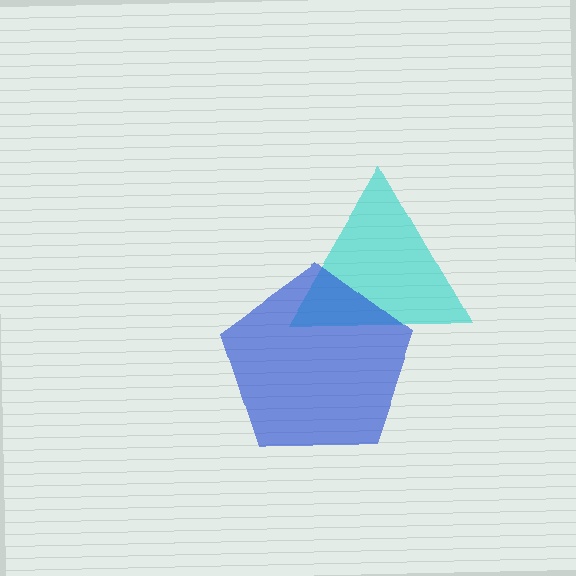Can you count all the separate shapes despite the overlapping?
Yes, there are 2 separate shapes.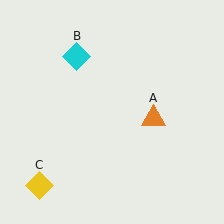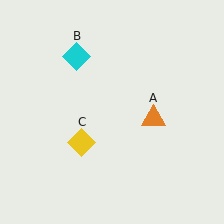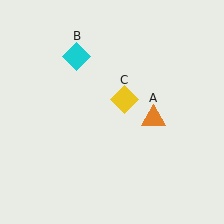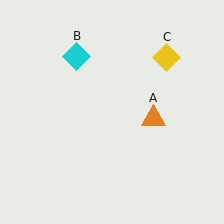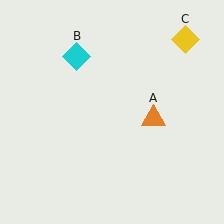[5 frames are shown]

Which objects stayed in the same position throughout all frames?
Orange triangle (object A) and cyan diamond (object B) remained stationary.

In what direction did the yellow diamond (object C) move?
The yellow diamond (object C) moved up and to the right.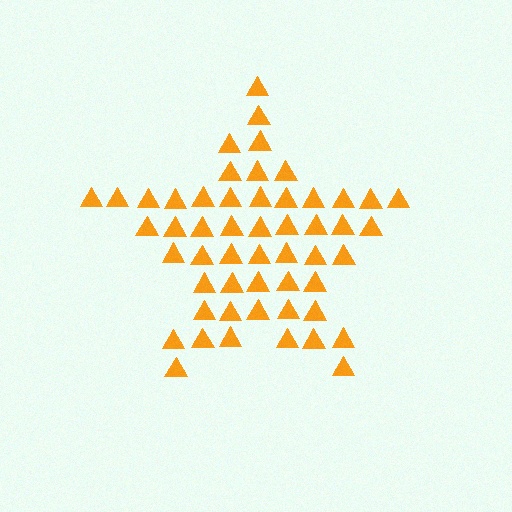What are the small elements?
The small elements are triangles.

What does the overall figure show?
The overall figure shows a star.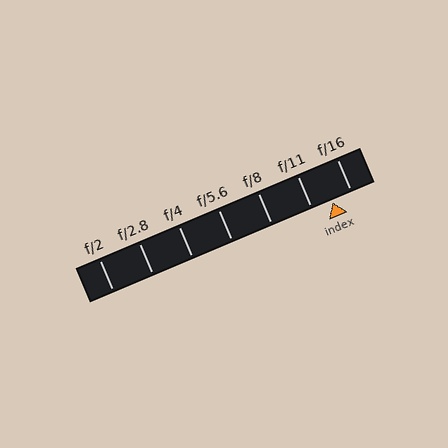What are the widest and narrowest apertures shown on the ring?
The widest aperture shown is f/2 and the narrowest is f/16.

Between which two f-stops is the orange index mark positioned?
The index mark is between f/11 and f/16.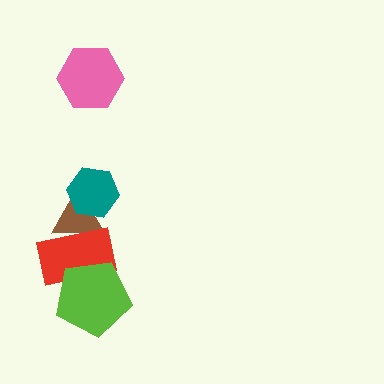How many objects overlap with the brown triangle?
2 objects overlap with the brown triangle.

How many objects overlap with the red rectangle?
2 objects overlap with the red rectangle.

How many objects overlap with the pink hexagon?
0 objects overlap with the pink hexagon.